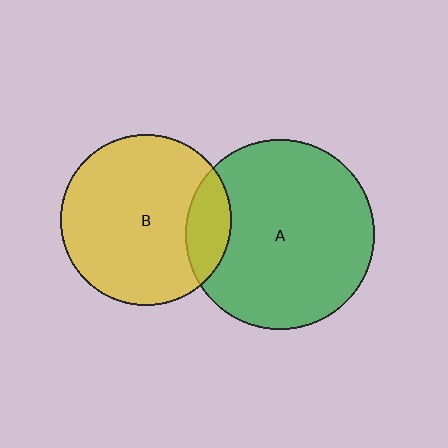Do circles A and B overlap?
Yes.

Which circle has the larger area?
Circle A (green).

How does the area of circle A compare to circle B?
Approximately 1.2 times.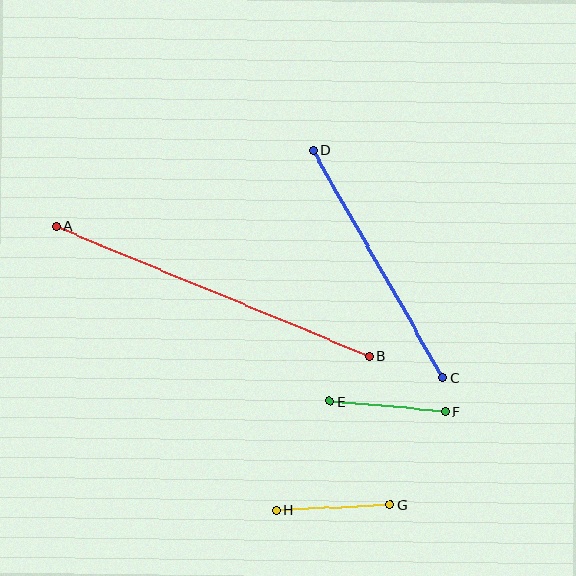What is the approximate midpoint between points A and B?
The midpoint is at approximately (213, 291) pixels.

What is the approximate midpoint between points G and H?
The midpoint is at approximately (333, 508) pixels.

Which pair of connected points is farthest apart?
Points A and B are farthest apart.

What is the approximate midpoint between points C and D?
The midpoint is at approximately (378, 264) pixels.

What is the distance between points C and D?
The distance is approximately 261 pixels.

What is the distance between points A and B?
The distance is approximately 339 pixels.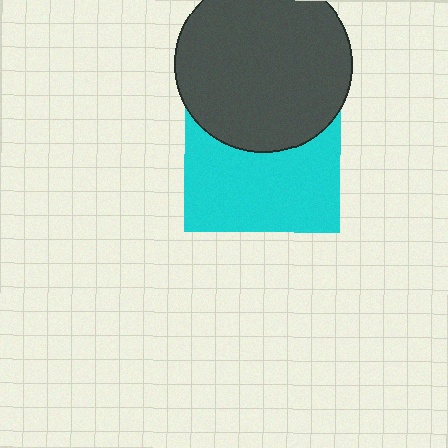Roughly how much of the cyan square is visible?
About half of it is visible (roughly 60%).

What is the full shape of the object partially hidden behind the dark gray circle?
The partially hidden object is a cyan square.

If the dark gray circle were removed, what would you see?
You would see the complete cyan square.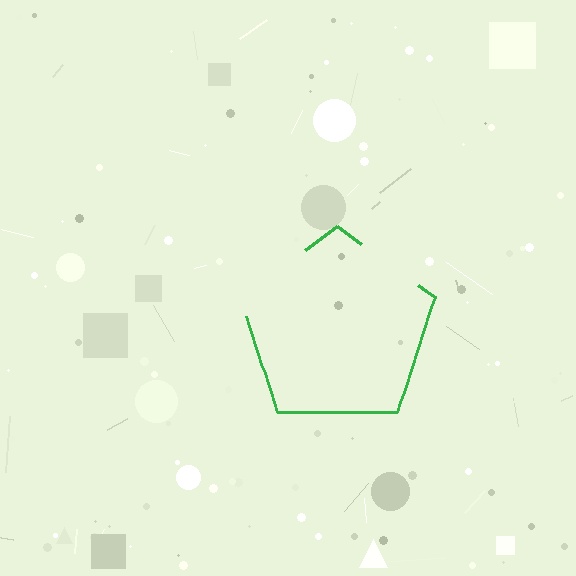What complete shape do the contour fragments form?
The contour fragments form a pentagon.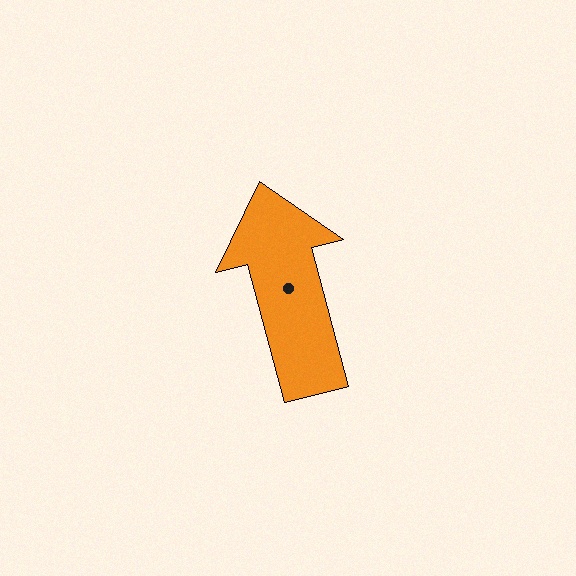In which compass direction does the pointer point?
North.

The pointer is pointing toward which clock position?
Roughly 12 o'clock.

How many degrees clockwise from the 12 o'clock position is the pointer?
Approximately 345 degrees.